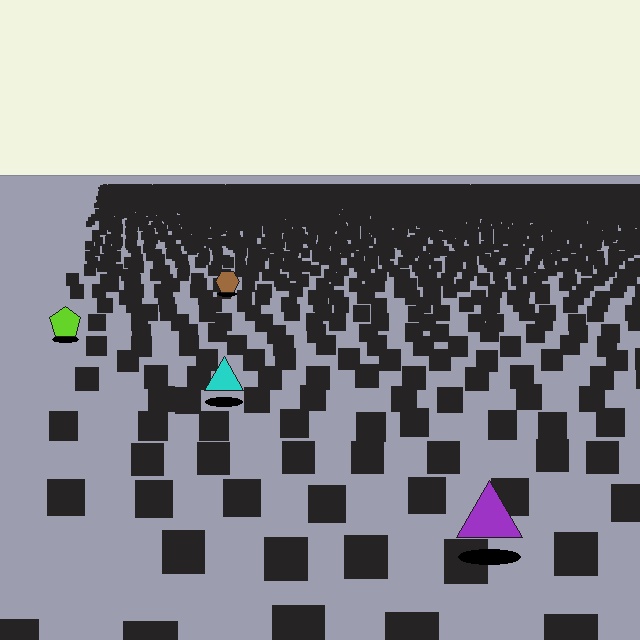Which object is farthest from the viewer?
The brown hexagon is farthest from the viewer. It appears smaller and the ground texture around it is denser.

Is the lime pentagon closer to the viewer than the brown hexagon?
Yes. The lime pentagon is closer — you can tell from the texture gradient: the ground texture is coarser near it.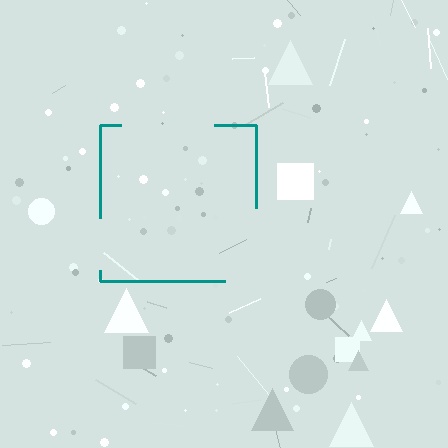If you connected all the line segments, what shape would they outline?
They would outline a square.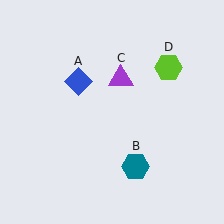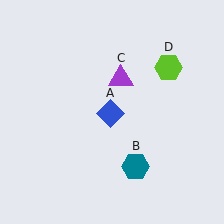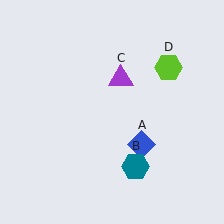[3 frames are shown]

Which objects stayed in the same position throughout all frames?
Teal hexagon (object B) and purple triangle (object C) and lime hexagon (object D) remained stationary.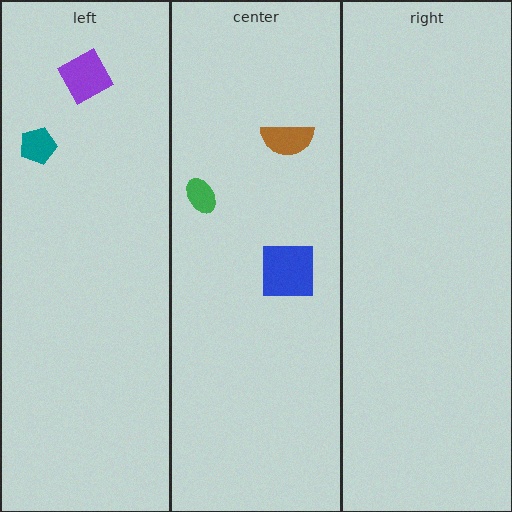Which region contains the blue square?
The center region.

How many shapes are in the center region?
3.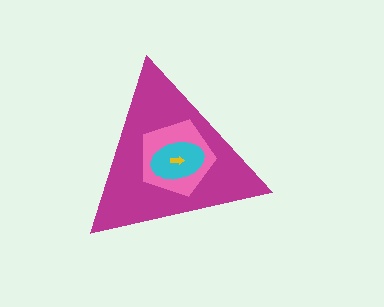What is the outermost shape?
The magenta triangle.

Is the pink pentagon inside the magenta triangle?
Yes.